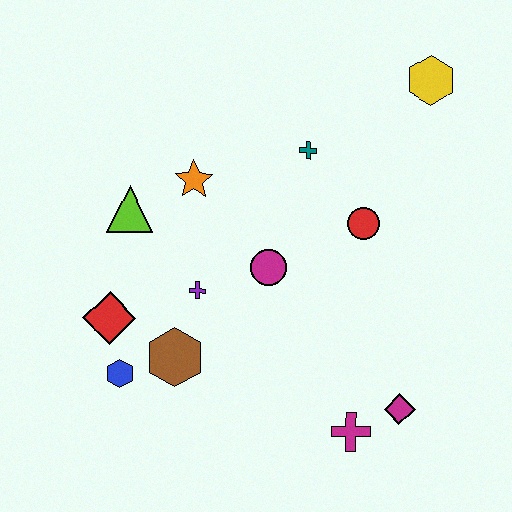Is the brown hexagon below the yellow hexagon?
Yes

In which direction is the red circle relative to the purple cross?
The red circle is to the right of the purple cross.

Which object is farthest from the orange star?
The magenta diamond is farthest from the orange star.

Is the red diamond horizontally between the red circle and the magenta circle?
No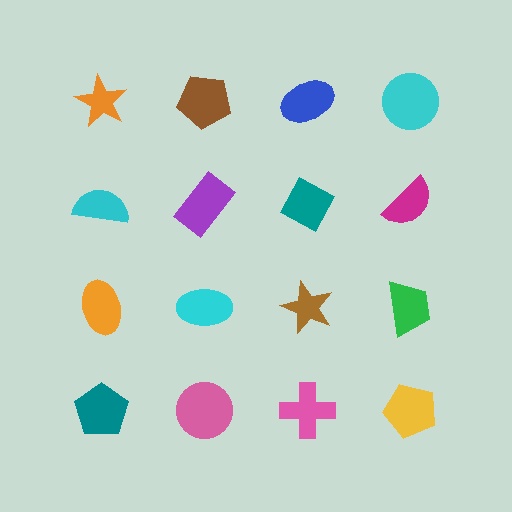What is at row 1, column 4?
A cyan circle.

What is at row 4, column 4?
A yellow pentagon.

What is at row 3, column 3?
A brown star.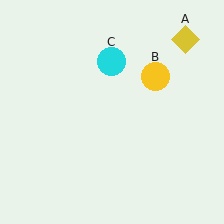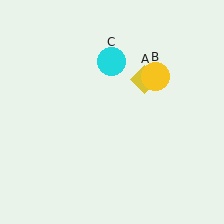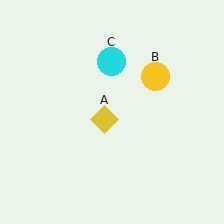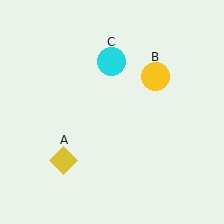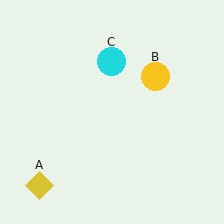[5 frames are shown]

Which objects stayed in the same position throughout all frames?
Yellow circle (object B) and cyan circle (object C) remained stationary.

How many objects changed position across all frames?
1 object changed position: yellow diamond (object A).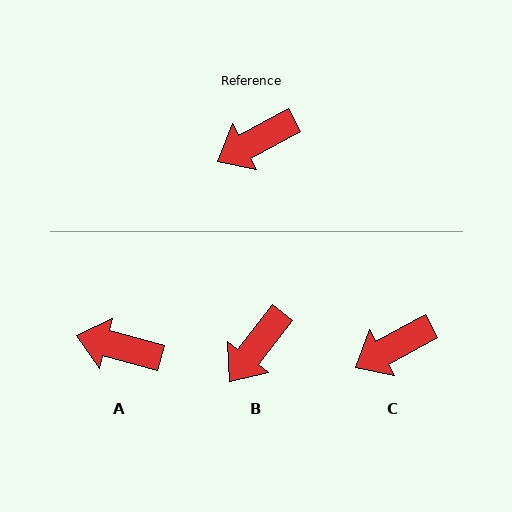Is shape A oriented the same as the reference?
No, it is off by about 43 degrees.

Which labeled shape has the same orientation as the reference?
C.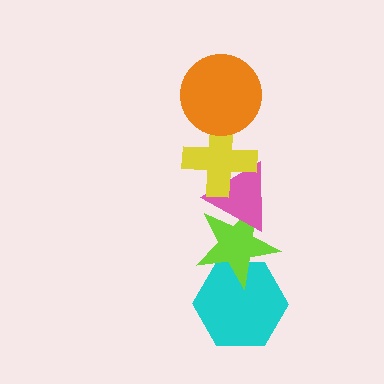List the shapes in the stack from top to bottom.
From top to bottom: the orange circle, the yellow cross, the pink triangle, the lime star, the cyan hexagon.